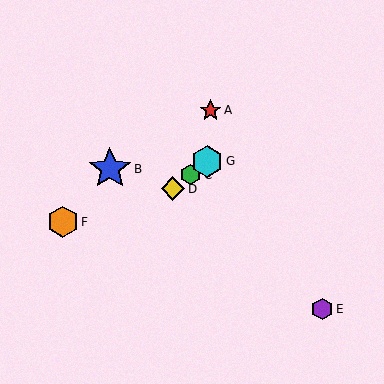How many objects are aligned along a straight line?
3 objects (C, D, G) are aligned along a straight line.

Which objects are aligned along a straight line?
Objects C, D, G are aligned along a straight line.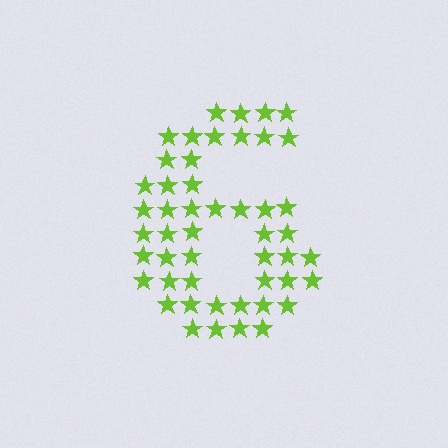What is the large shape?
The large shape is the digit 6.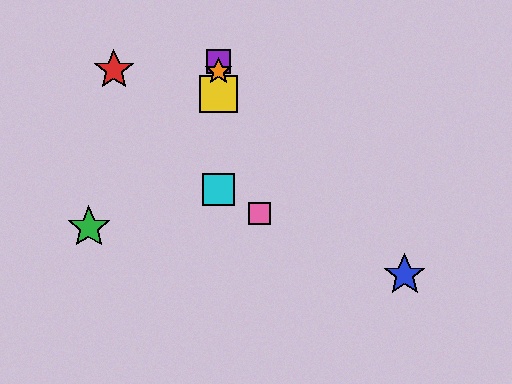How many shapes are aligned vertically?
4 shapes (the yellow square, the purple square, the orange star, the cyan square) are aligned vertically.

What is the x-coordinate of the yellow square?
The yellow square is at x≈219.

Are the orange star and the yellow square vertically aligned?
Yes, both are at x≈219.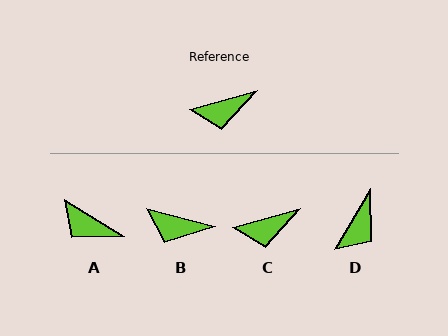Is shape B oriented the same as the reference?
No, it is off by about 30 degrees.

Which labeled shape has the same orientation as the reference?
C.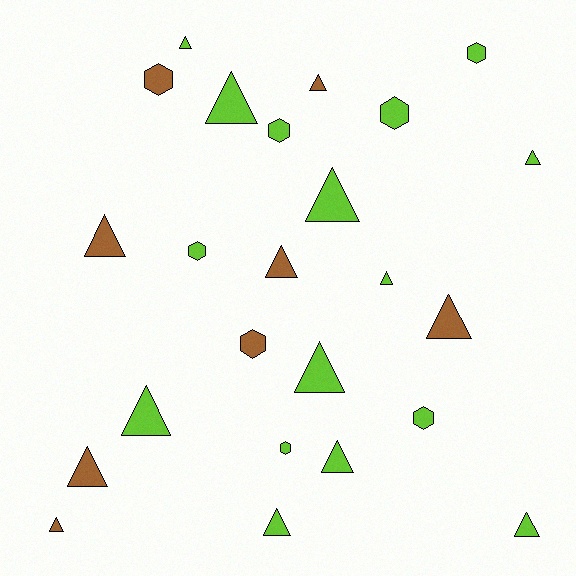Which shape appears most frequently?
Triangle, with 16 objects.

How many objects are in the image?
There are 24 objects.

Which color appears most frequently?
Lime, with 16 objects.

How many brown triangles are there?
There are 6 brown triangles.